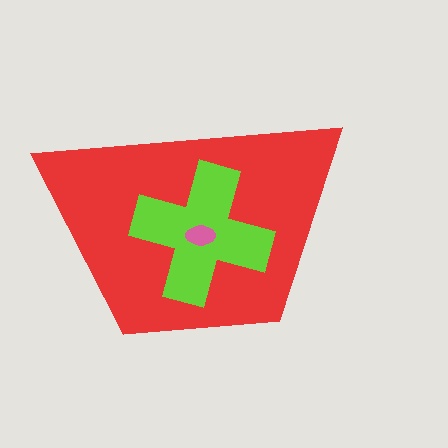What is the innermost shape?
The pink ellipse.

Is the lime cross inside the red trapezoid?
Yes.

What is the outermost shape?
The red trapezoid.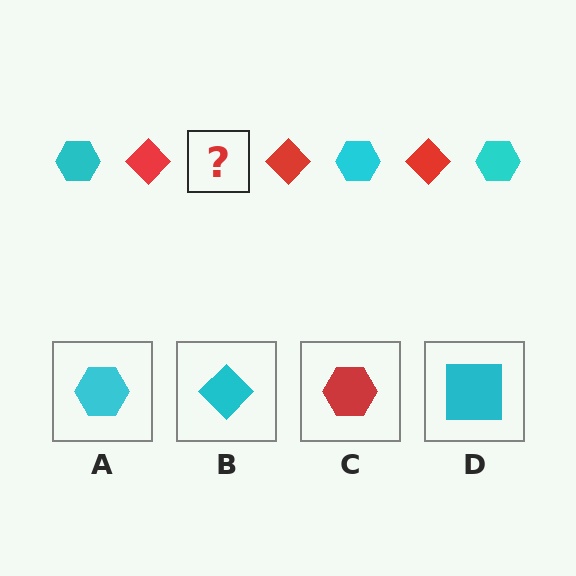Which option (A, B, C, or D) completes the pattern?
A.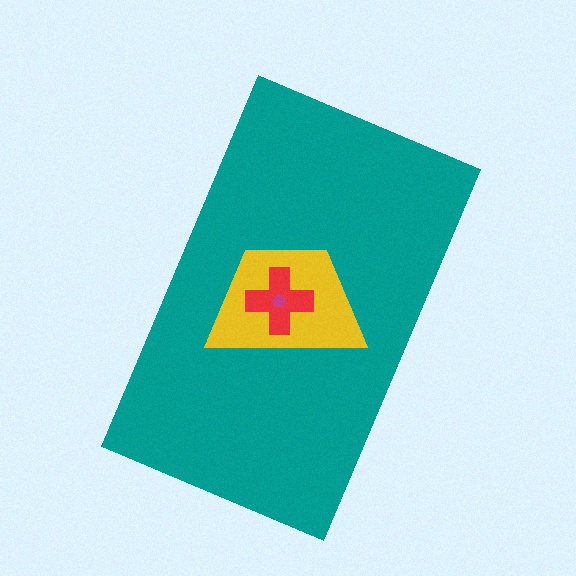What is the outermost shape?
The teal rectangle.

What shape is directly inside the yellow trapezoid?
The red cross.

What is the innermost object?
The magenta pentagon.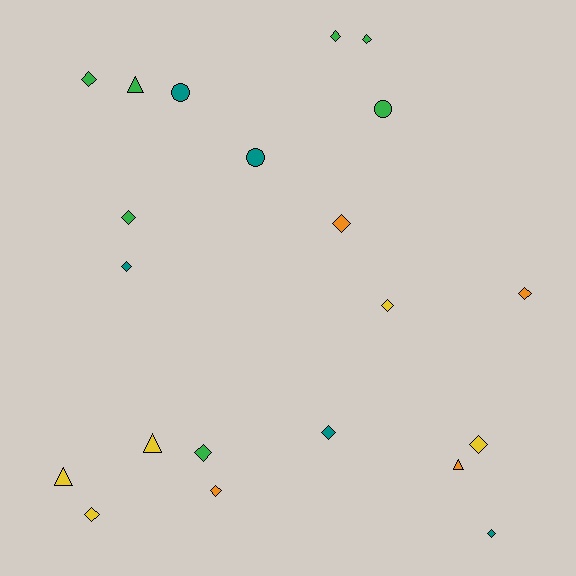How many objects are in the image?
There are 21 objects.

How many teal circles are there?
There are 2 teal circles.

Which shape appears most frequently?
Diamond, with 14 objects.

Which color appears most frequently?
Green, with 7 objects.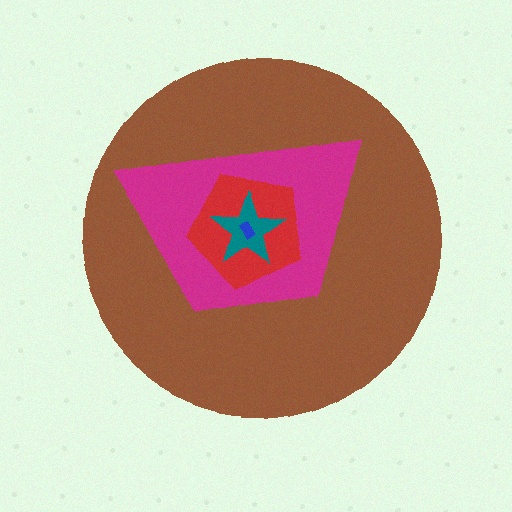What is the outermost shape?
The brown circle.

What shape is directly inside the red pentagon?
The teal star.